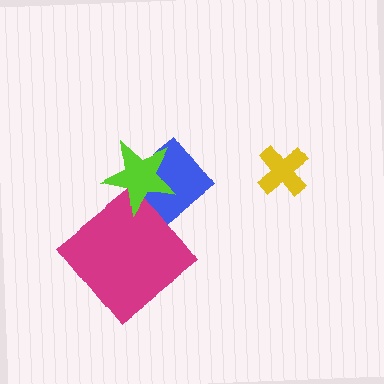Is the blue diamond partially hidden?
Yes, it is partially covered by another shape.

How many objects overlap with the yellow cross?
0 objects overlap with the yellow cross.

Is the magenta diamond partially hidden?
Yes, it is partially covered by another shape.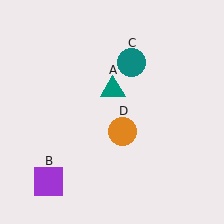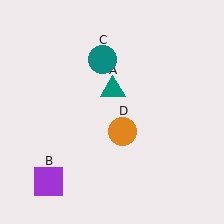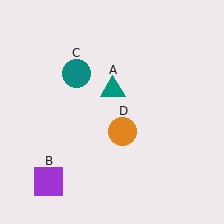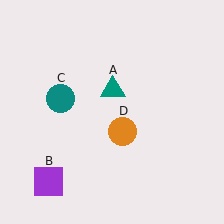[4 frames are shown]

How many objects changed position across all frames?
1 object changed position: teal circle (object C).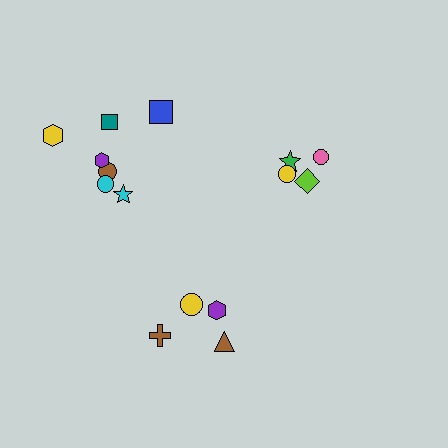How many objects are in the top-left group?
There are 7 objects.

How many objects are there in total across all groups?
There are 15 objects.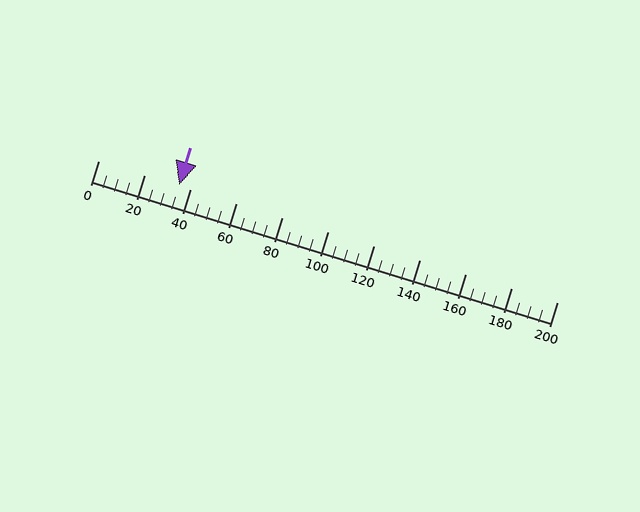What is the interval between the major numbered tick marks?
The major tick marks are spaced 20 units apart.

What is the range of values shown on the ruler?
The ruler shows values from 0 to 200.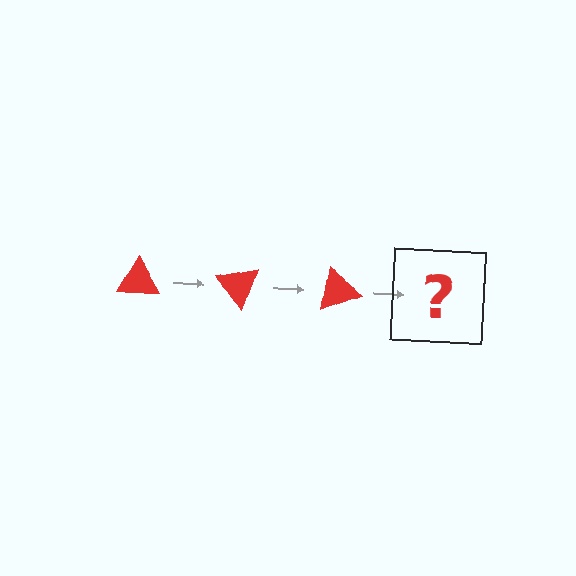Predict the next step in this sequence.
The next step is a red triangle rotated 150 degrees.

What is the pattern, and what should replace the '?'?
The pattern is that the triangle rotates 50 degrees each step. The '?' should be a red triangle rotated 150 degrees.